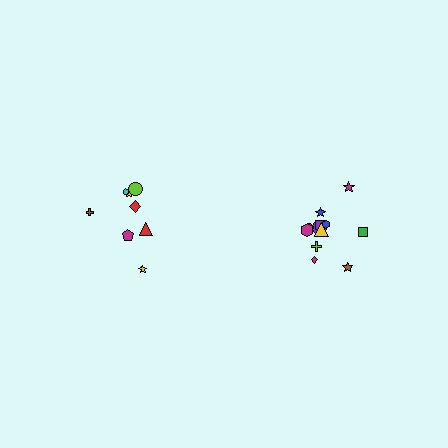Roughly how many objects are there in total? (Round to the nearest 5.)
Roughly 20 objects in total.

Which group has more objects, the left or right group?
The right group.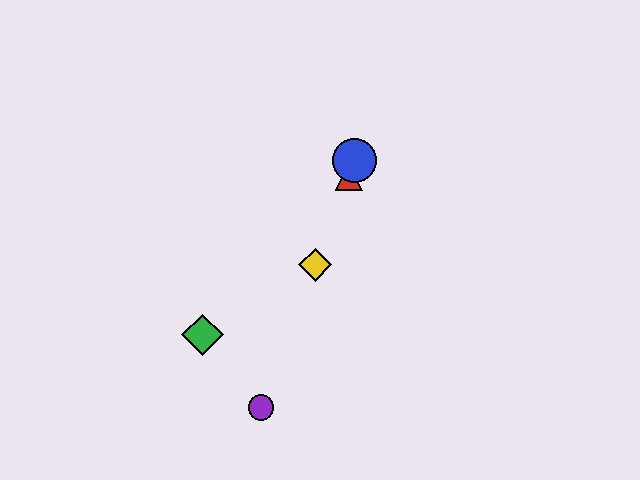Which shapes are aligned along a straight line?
The red triangle, the blue circle, the yellow diamond, the purple circle are aligned along a straight line.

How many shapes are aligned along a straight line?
4 shapes (the red triangle, the blue circle, the yellow diamond, the purple circle) are aligned along a straight line.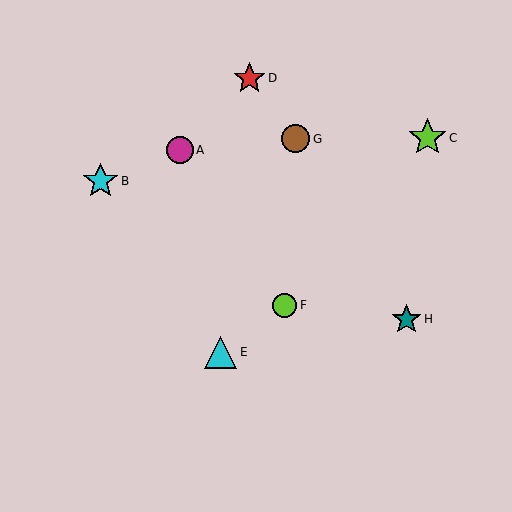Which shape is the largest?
The lime star (labeled C) is the largest.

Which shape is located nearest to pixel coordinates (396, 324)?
The teal star (labeled H) at (407, 319) is nearest to that location.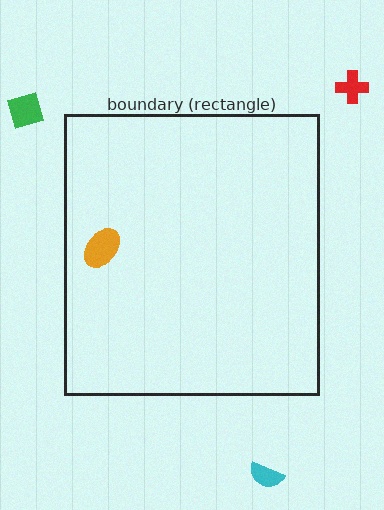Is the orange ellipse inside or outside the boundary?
Inside.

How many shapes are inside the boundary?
1 inside, 3 outside.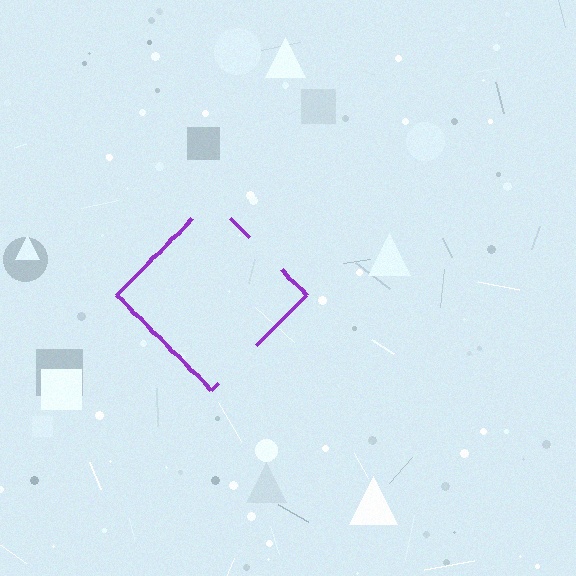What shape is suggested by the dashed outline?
The dashed outline suggests a diamond.